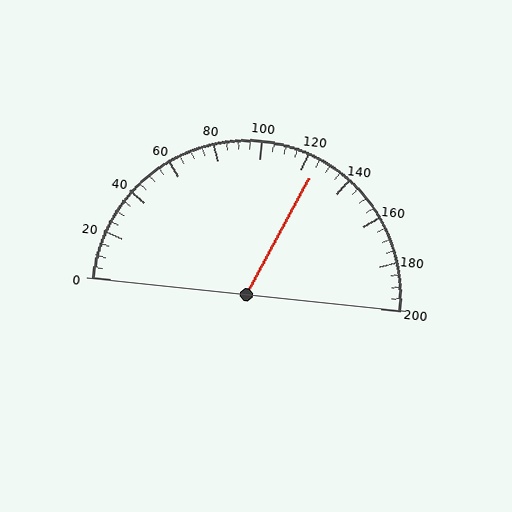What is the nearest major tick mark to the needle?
The nearest major tick mark is 120.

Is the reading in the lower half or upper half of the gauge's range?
The reading is in the upper half of the range (0 to 200).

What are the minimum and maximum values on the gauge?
The gauge ranges from 0 to 200.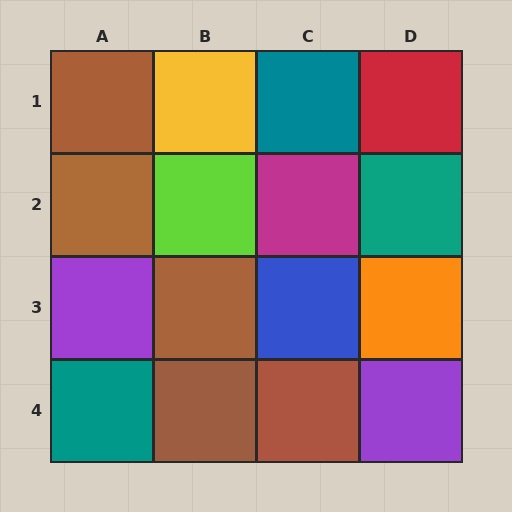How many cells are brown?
5 cells are brown.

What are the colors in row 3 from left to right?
Purple, brown, blue, orange.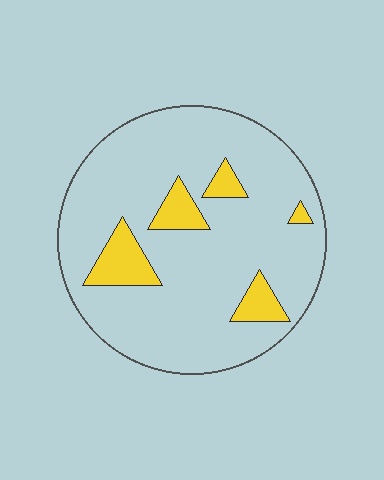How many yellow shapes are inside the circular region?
5.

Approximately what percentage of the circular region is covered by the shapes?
Approximately 15%.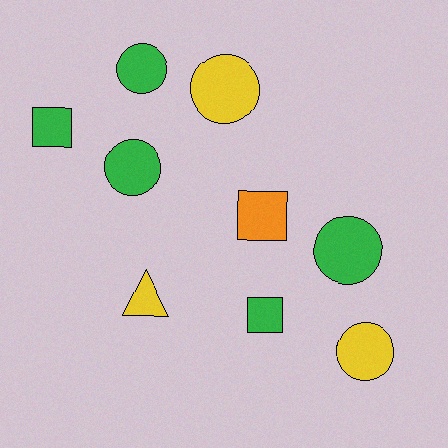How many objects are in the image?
There are 9 objects.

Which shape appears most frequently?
Circle, with 5 objects.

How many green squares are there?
There are 2 green squares.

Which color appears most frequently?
Green, with 5 objects.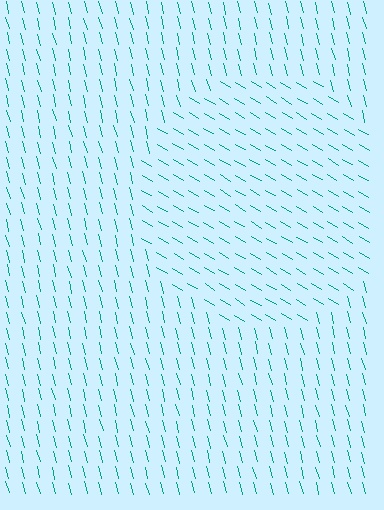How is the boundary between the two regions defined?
The boundary is defined purely by a change in line orientation (approximately 45 degrees difference). All lines are the same color and thickness.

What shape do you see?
I see a circle.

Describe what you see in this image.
The image is filled with small teal line segments. A circle region in the image has lines oriented differently from the surrounding lines, creating a visible texture boundary.